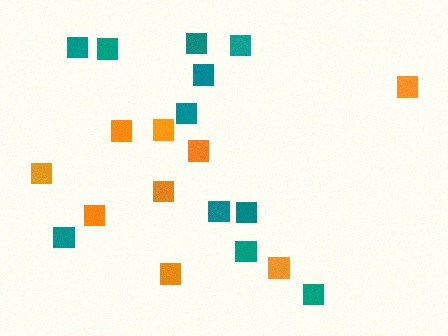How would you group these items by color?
There are 2 groups: one group of orange squares (9) and one group of teal squares (11).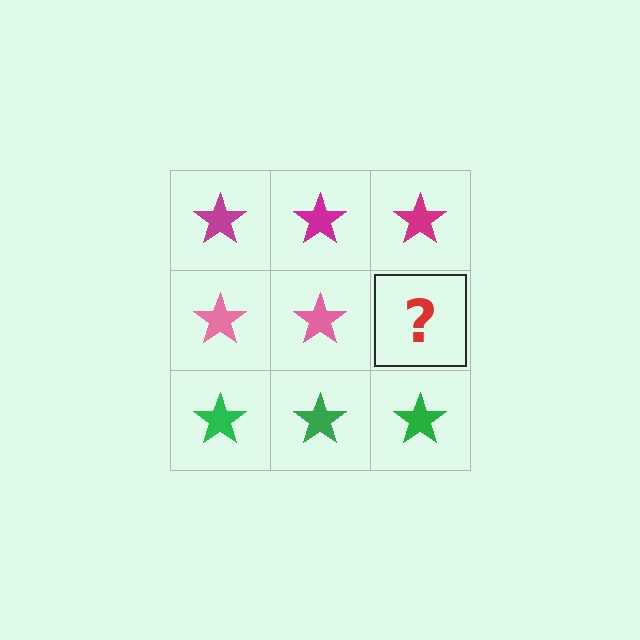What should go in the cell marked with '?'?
The missing cell should contain a pink star.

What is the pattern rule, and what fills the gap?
The rule is that each row has a consistent color. The gap should be filled with a pink star.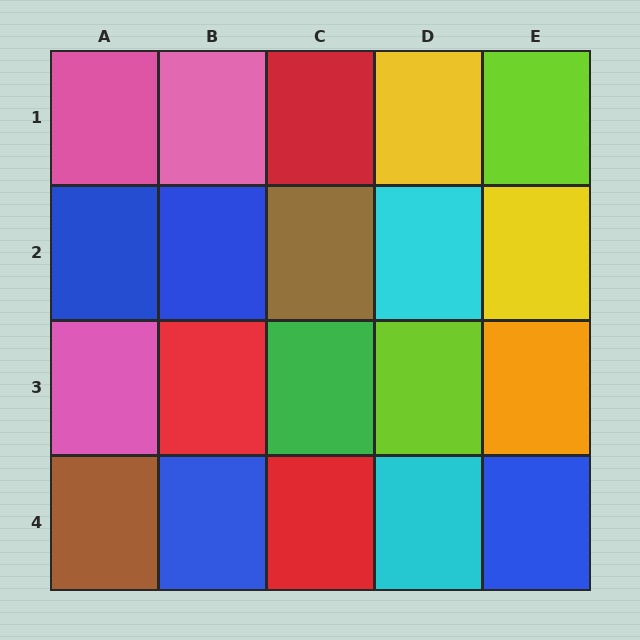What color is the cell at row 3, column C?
Green.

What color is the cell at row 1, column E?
Lime.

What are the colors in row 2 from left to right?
Blue, blue, brown, cyan, yellow.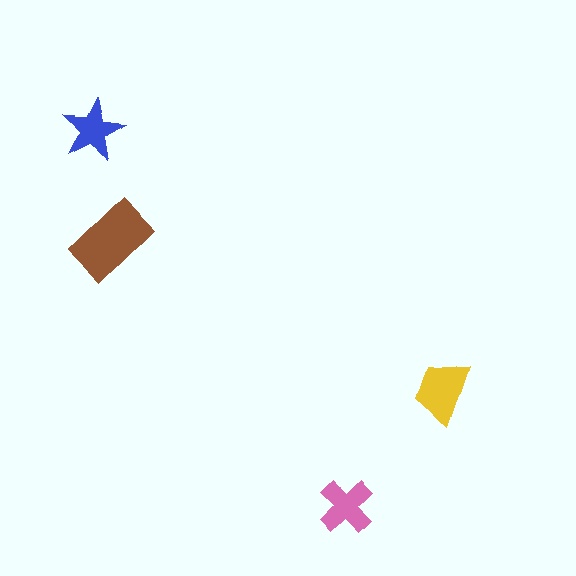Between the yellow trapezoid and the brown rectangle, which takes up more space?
The brown rectangle.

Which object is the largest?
The brown rectangle.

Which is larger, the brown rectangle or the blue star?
The brown rectangle.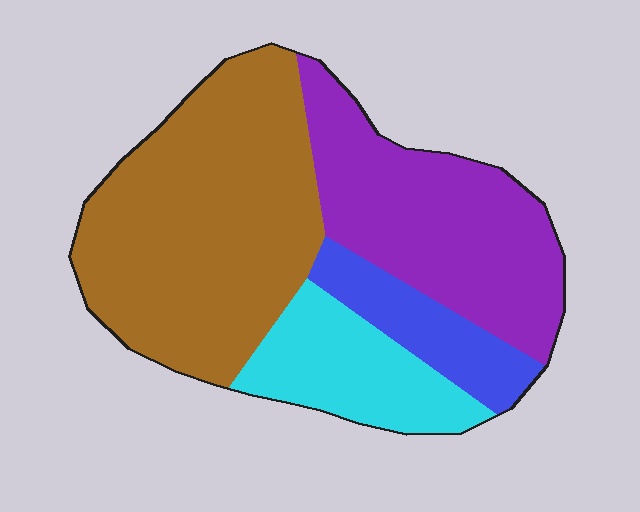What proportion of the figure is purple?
Purple takes up between a sixth and a third of the figure.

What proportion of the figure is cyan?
Cyan covers 16% of the figure.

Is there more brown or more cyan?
Brown.